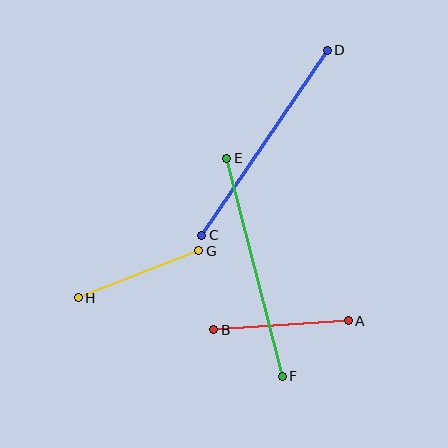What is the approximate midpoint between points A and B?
The midpoint is at approximately (281, 325) pixels.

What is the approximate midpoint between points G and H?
The midpoint is at approximately (138, 274) pixels.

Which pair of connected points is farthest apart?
Points E and F are farthest apart.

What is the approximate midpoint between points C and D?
The midpoint is at approximately (264, 143) pixels.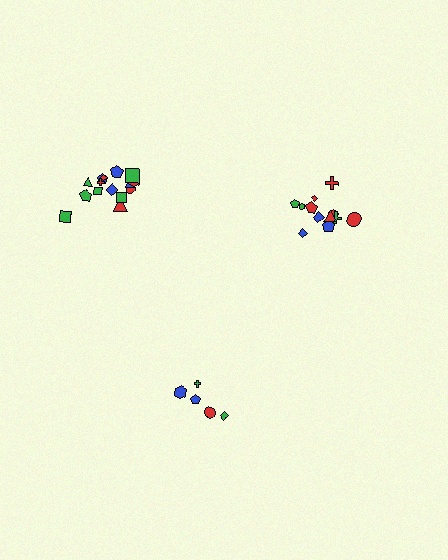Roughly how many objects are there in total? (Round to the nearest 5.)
Roughly 30 objects in total.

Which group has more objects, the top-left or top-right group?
The top-left group.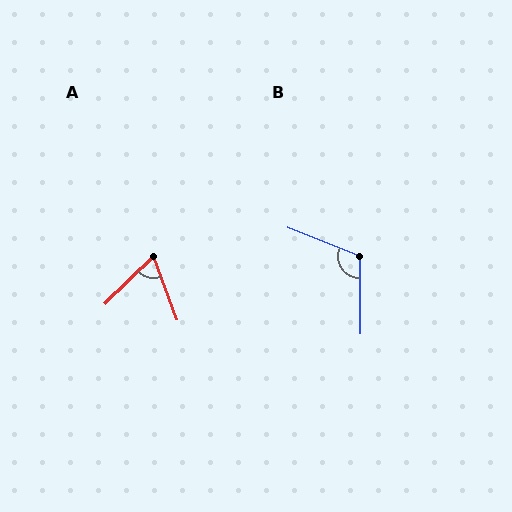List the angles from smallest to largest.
A (66°), B (112°).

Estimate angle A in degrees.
Approximately 66 degrees.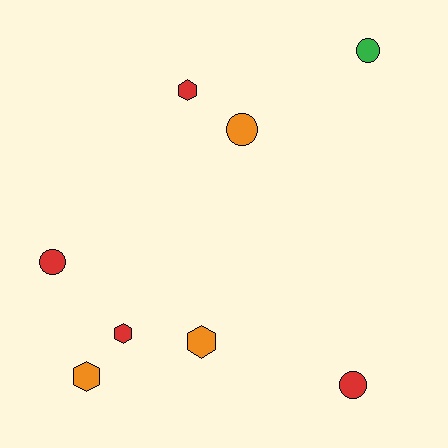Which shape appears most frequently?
Hexagon, with 4 objects.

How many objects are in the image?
There are 8 objects.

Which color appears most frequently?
Red, with 4 objects.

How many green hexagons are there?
There are no green hexagons.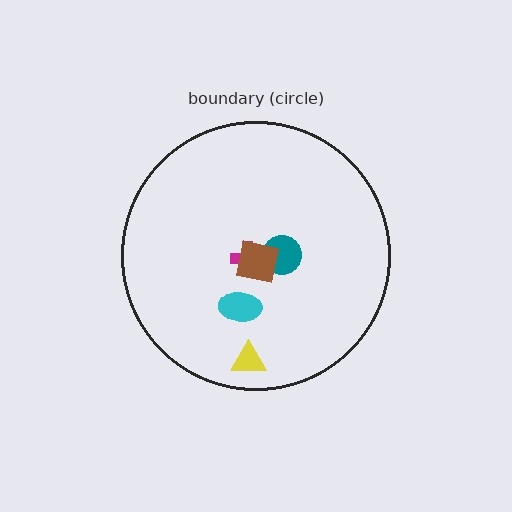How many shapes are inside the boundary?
5 inside, 0 outside.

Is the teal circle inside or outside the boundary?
Inside.